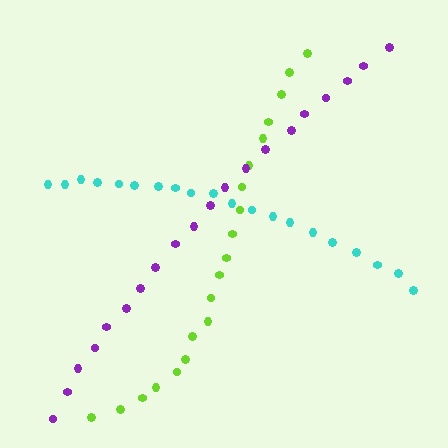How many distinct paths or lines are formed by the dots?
There are 3 distinct paths.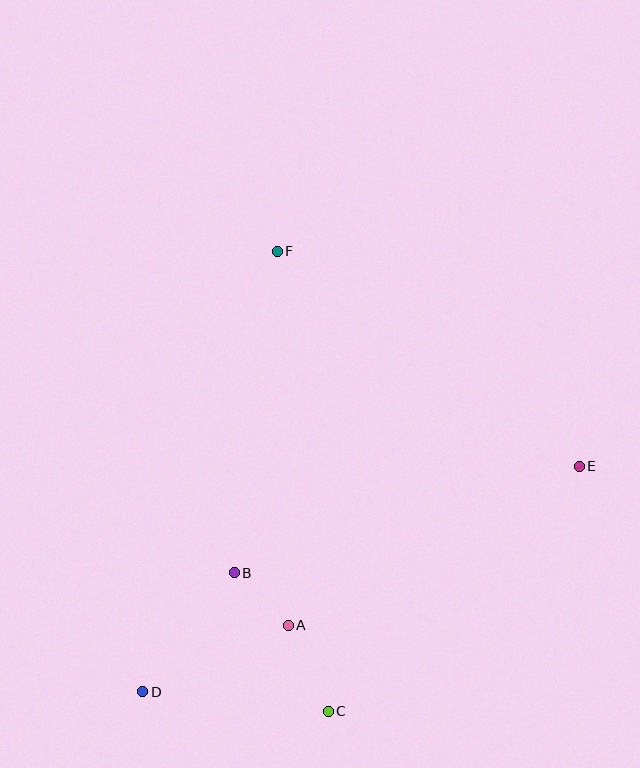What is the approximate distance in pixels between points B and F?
The distance between B and F is approximately 324 pixels.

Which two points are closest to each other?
Points A and B are closest to each other.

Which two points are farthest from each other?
Points D and E are farthest from each other.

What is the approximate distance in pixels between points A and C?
The distance between A and C is approximately 95 pixels.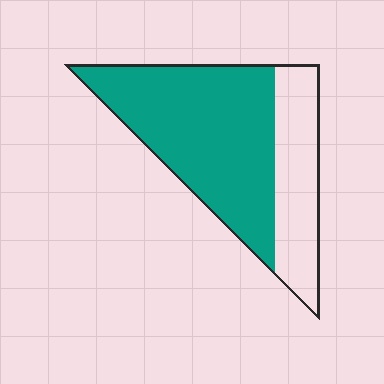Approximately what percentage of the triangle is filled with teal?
Approximately 70%.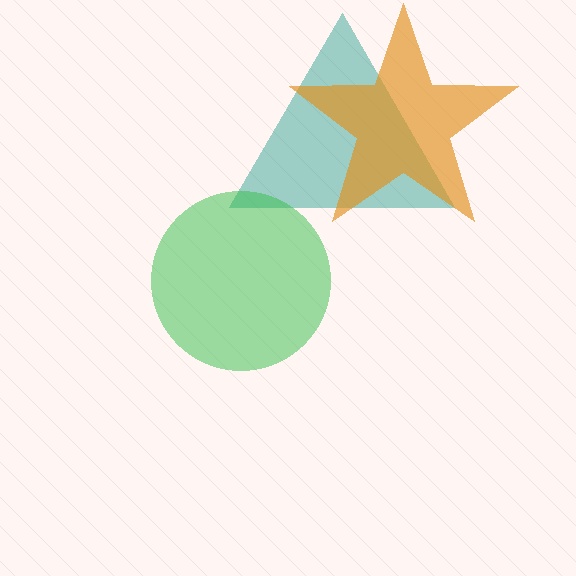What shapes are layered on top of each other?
The layered shapes are: a teal triangle, a green circle, an orange star.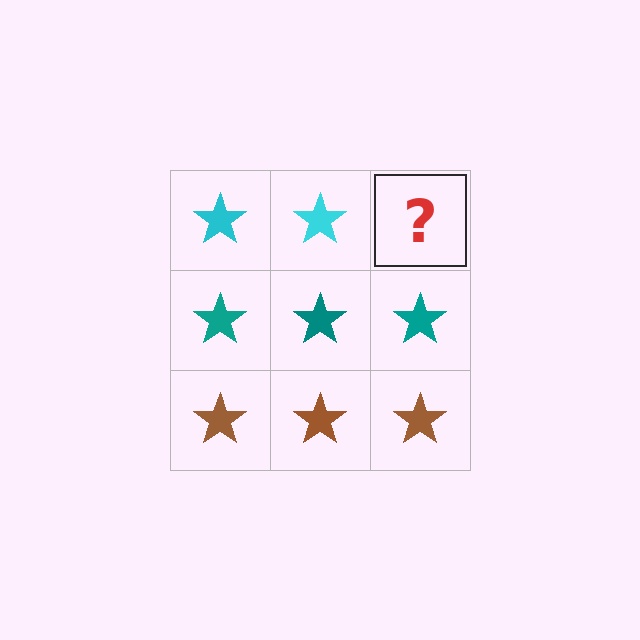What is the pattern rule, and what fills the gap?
The rule is that each row has a consistent color. The gap should be filled with a cyan star.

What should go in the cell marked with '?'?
The missing cell should contain a cyan star.